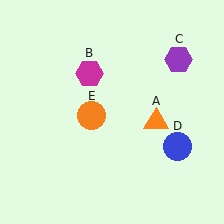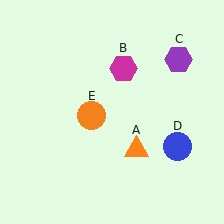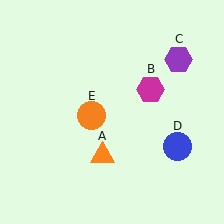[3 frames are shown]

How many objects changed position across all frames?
2 objects changed position: orange triangle (object A), magenta hexagon (object B).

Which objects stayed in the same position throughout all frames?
Purple hexagon (object C) and blue circle (object D) and orange circle (object E) remained stationary.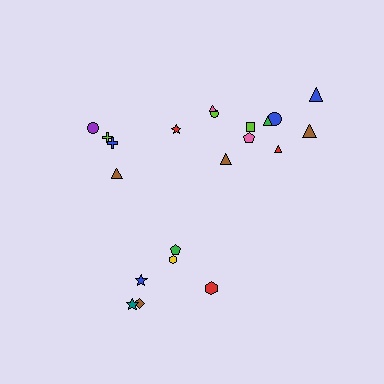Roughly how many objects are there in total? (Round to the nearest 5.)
Roughly 20 objects in total.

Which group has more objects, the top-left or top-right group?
The top-right group.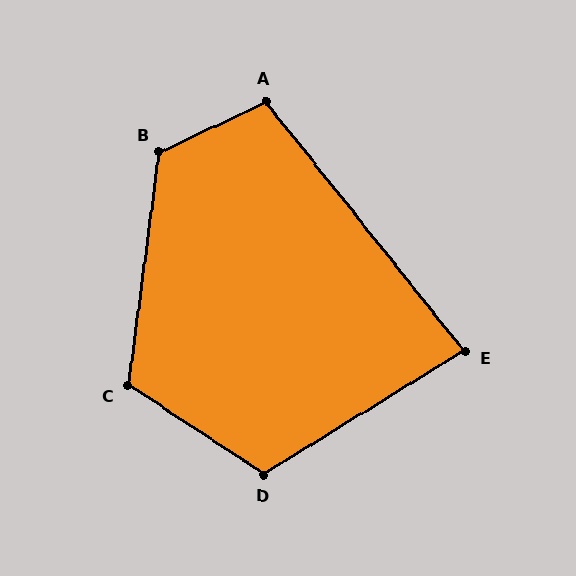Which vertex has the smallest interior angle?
E, at approximately 83 degrees.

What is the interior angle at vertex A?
Approximately 103 degrees (obtuse).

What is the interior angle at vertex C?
Approximately 115 degrees (obtuse).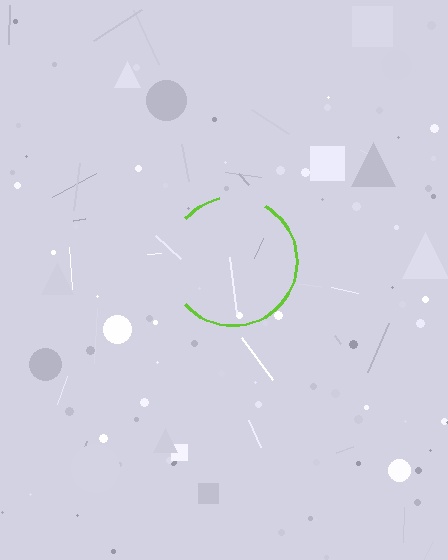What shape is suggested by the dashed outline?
The dashed outline suggests a circle.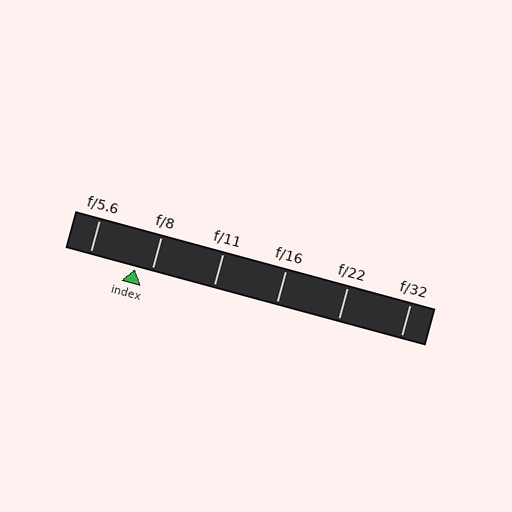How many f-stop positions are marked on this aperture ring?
There are 6 f-stop positions marked.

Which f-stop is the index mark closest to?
The index mark is closest to f/8.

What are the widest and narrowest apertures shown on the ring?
The widest aperture shown is f/5.6 and the narrowest is f/32.